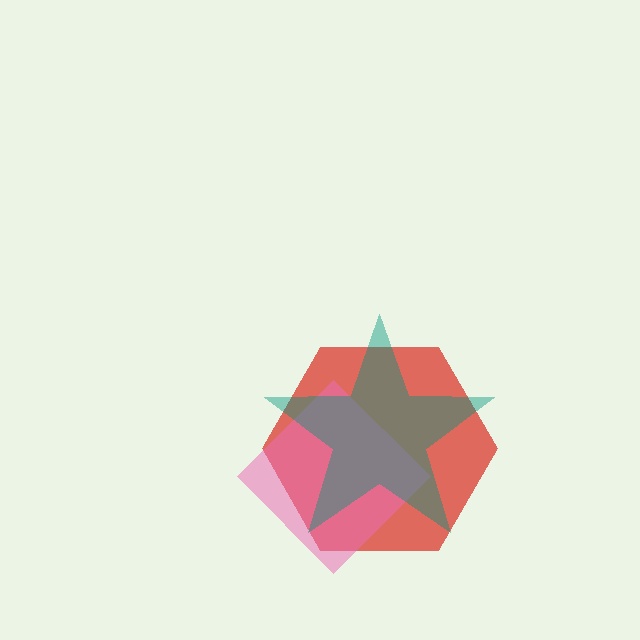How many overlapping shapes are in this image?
There are 3 overlapping shapes in the image.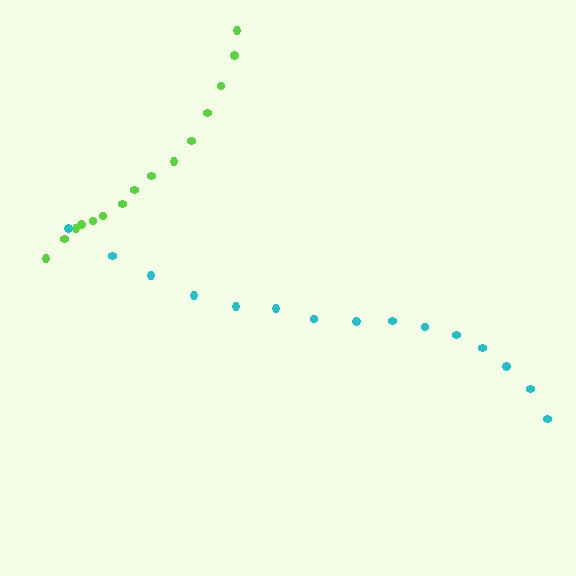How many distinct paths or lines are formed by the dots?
There are 2 distinct paths.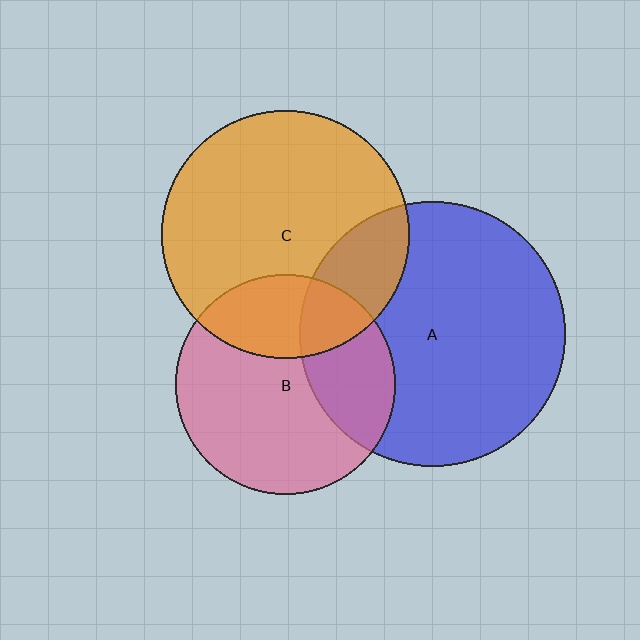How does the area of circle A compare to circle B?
Approximately 1.5 times.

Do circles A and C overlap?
Yes.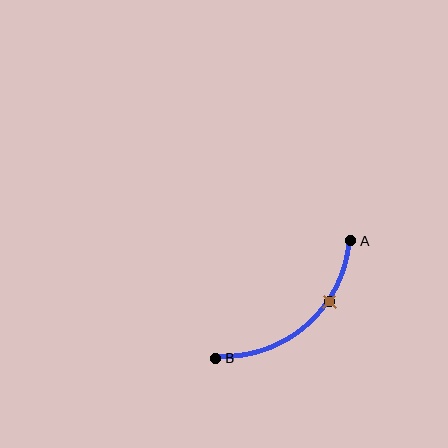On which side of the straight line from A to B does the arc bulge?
The arc bulges below and to the right of the straight line connecting A and B.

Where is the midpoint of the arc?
The arc midpoint is the point on the curve farthest from the straight line joining A and B. It sits below and to the right of that line.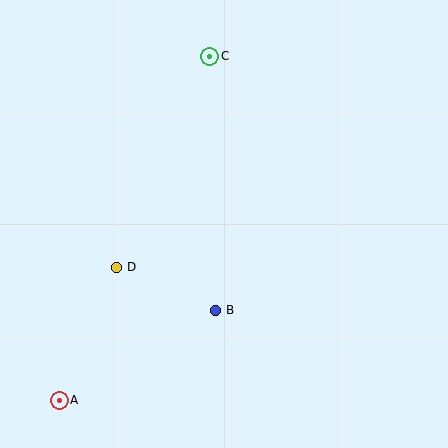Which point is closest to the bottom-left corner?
Point A is closest to the bottom-left corner.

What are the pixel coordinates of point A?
Point A is at (59, 400).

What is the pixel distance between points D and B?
The distance between D and B is 108 pixels.